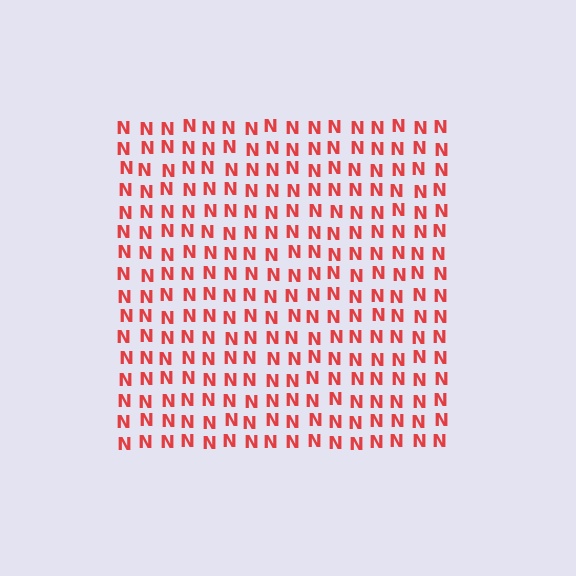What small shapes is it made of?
It is made of small letter N's.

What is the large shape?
The large shape is a square.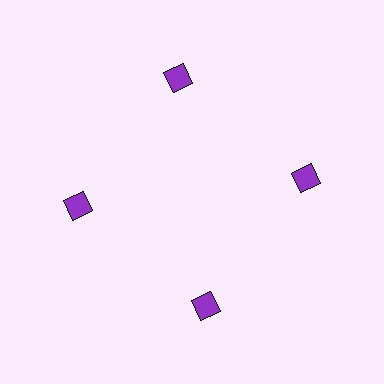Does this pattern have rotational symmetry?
Yes, this pattern has 4-fold rotational symmetry. It looks the same after rotating 90 degrees around the center.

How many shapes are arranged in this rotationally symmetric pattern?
There are 4 shapes, arranged in 4 groups of 1.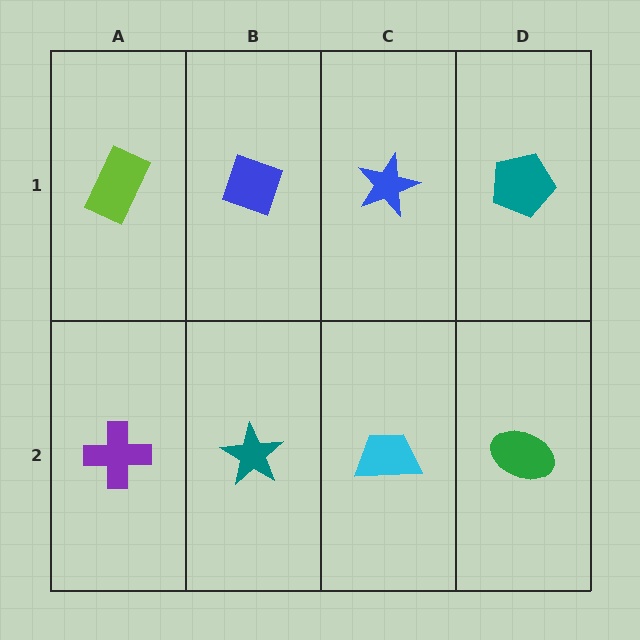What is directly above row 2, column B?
A blue diamond.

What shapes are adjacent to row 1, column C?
A cyan trapezoid (row 2, column C), a blue diamond (row 1, column B), a teal pentagon (row 1, column D).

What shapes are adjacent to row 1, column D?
A green ellipse (row 2, column D), a blue star (row 1, column C).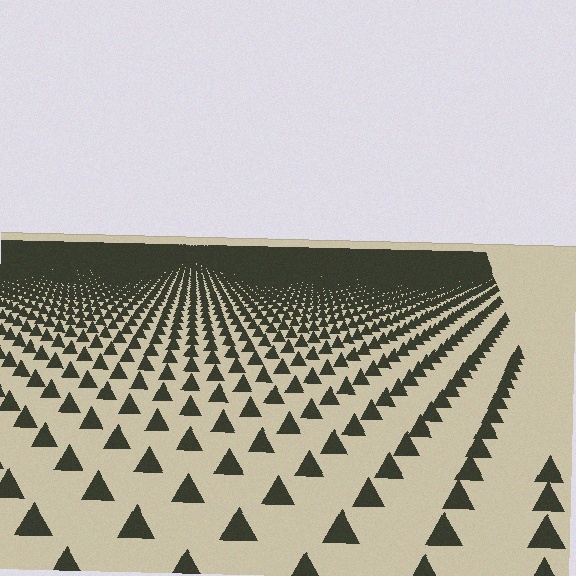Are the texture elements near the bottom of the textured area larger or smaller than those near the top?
Larger. Near the bottom, elements are closer to the viewer and appear at a bigger on-screen size.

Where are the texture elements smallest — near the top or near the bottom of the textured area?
Near the top.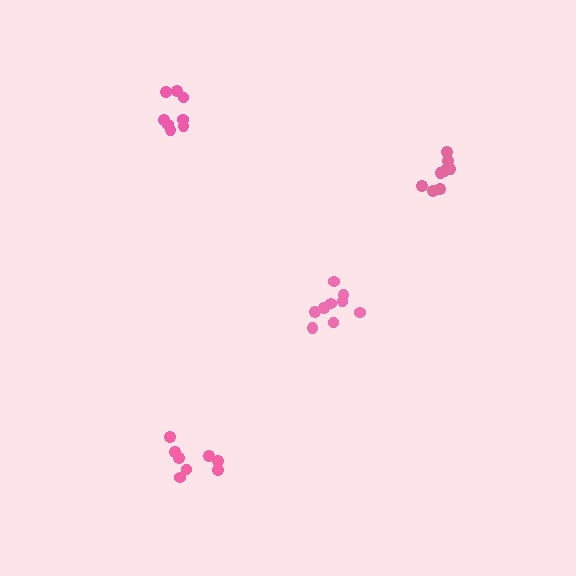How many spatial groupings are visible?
There are 4 spatial groupings.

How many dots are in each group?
Group 1: 8 dots, Group 2: 9 dots, Group 3: 8 dots, Group 4: 8 dots (33 total).